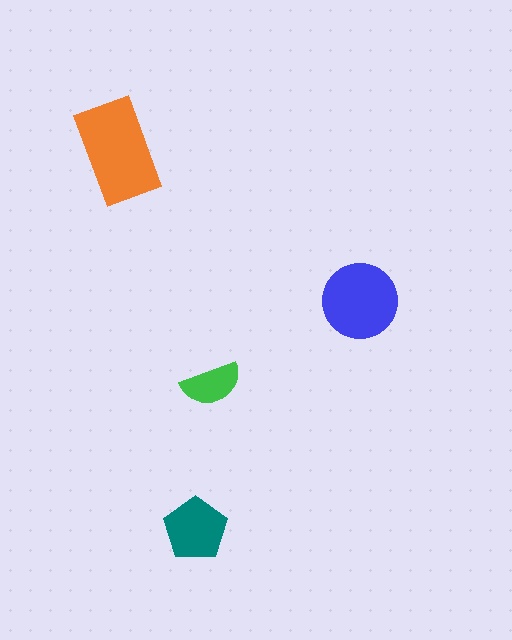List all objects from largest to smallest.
The orange rectangle, the blue circle, the teal pentagon, the green semicircle.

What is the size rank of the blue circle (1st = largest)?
2nd.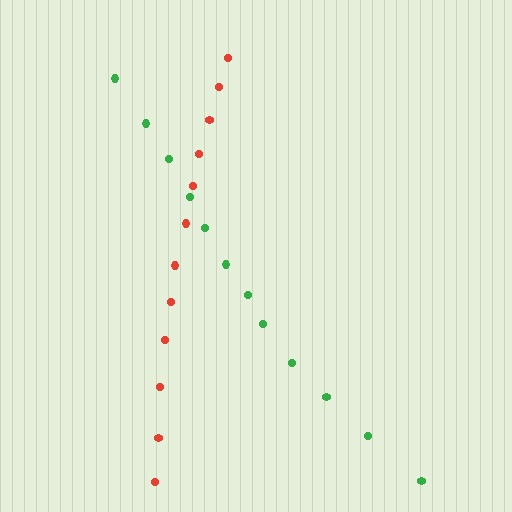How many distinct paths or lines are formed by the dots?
There are 2 distinct paths.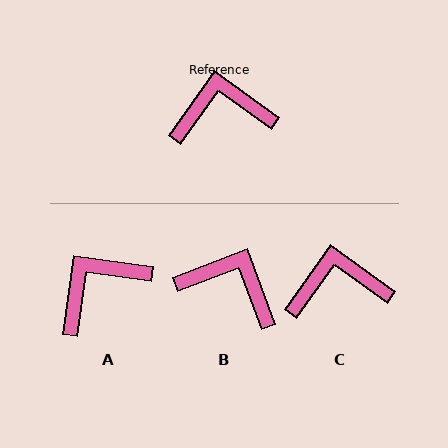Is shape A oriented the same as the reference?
No, it is off by about 28 degrees.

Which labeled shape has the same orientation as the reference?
C.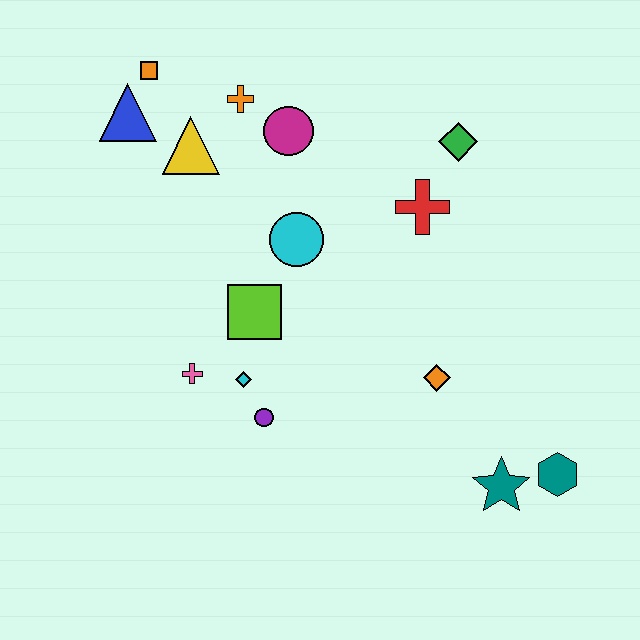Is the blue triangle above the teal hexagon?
Yes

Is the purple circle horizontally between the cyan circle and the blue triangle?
Yes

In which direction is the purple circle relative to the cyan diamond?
The purple circle is below the cyan diamond.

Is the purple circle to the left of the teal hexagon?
Yes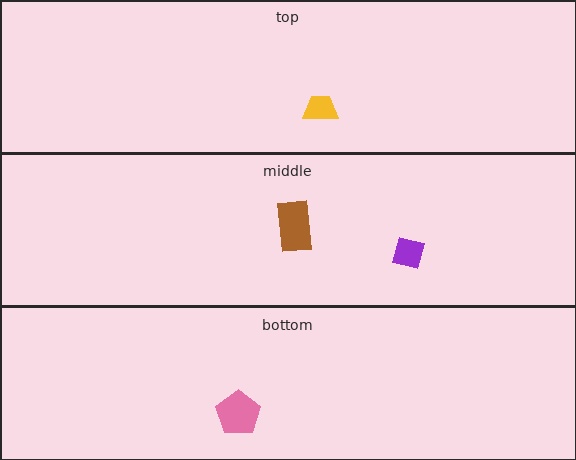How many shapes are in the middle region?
2.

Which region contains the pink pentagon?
The bottom region.